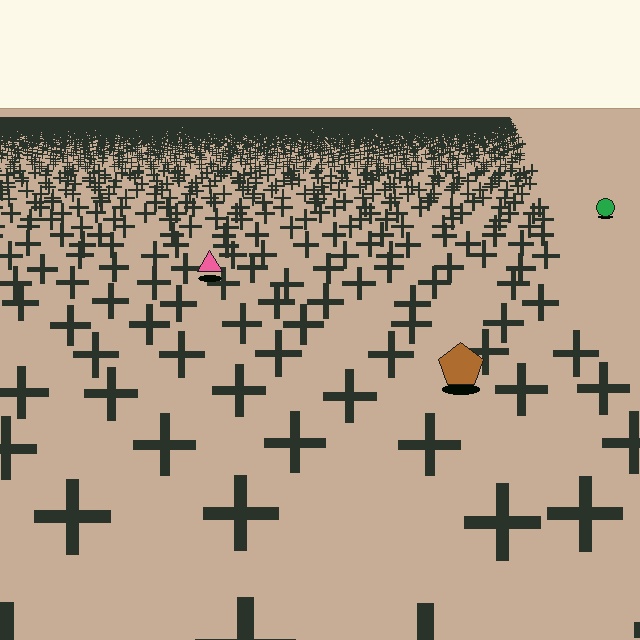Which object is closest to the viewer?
The brown pentagon is closest. The texture marks near it are larger and more spread out.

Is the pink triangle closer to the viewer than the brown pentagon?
No. The brown pentagon is closer — you can tell from the texture gradient: the ground texture is coarser near it.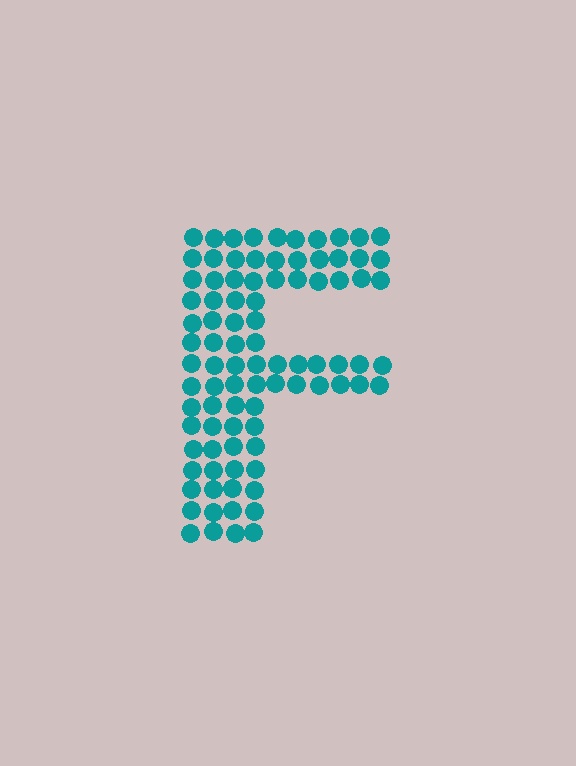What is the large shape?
The large shape is the letter F.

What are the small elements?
The small elements are circles.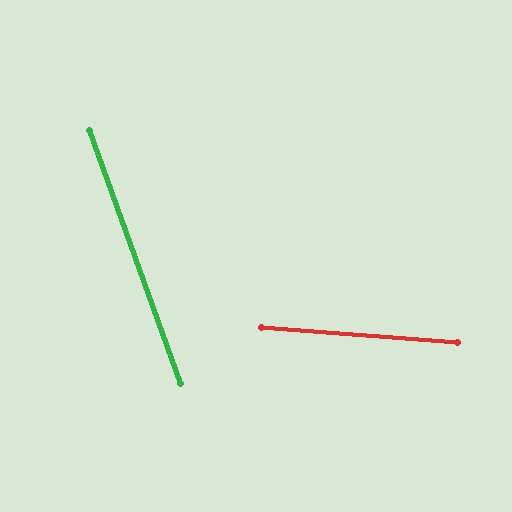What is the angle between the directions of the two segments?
Approximately 66 degrees.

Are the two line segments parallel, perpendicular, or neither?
Neither parallel nor perpendicular — they differ by about 66°.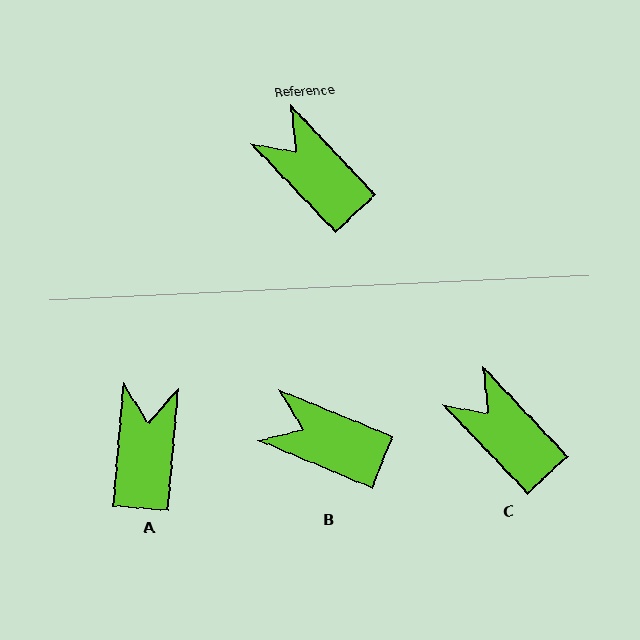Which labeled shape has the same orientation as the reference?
C.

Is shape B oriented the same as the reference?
No, it is off by about 24 degrees.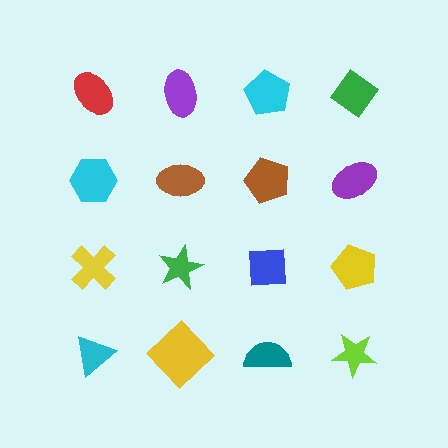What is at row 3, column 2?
A green star.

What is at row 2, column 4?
A purple ellipse.